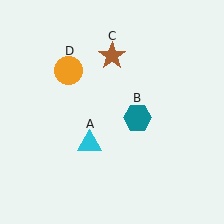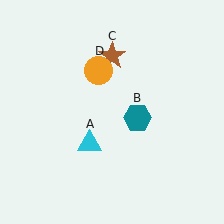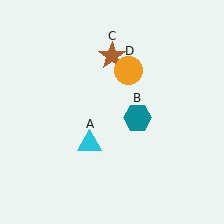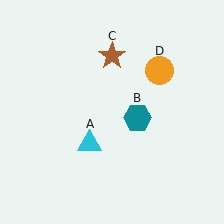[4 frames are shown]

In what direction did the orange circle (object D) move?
The orange circle (object D) moved right.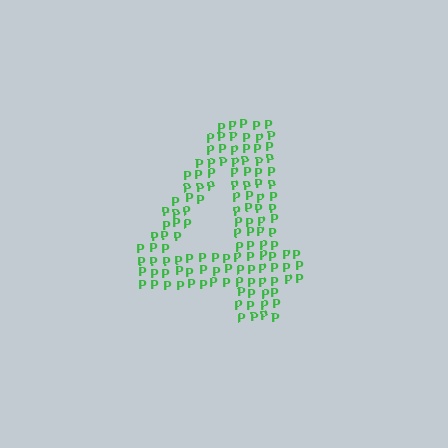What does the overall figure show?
The overall figure shows the digit 4.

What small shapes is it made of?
It is made of small letter P's.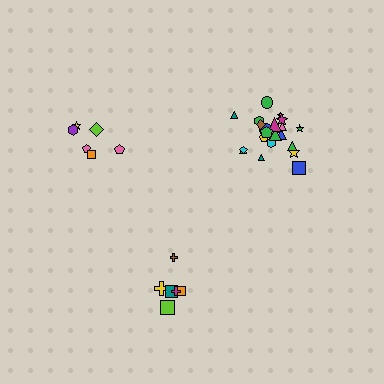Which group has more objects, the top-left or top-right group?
The top-right group.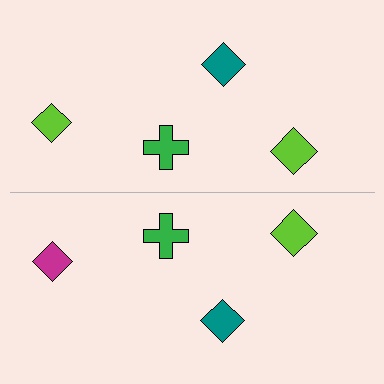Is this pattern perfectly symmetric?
No, the pattern is not perfectly symmetric. The magenta diamond on the bottom side breaks the symmetry — its mirror counterpart is lime.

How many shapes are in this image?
There are 8 shapes in this image.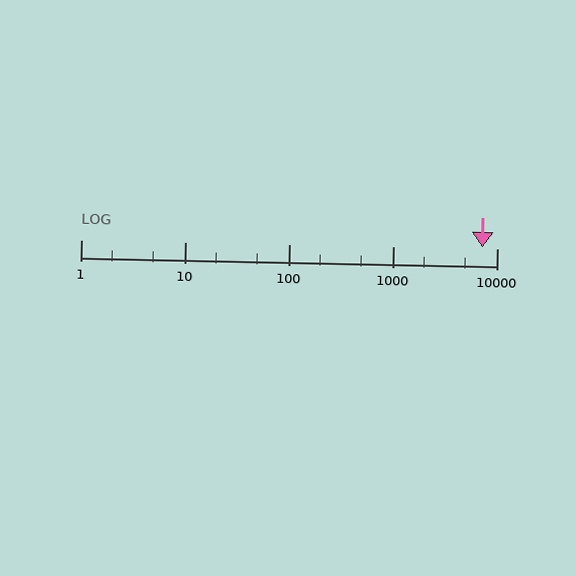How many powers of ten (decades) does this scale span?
The scale spans 4 decades, from 1 to 10000.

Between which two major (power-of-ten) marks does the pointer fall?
The pointer is between 1000 and 10000.